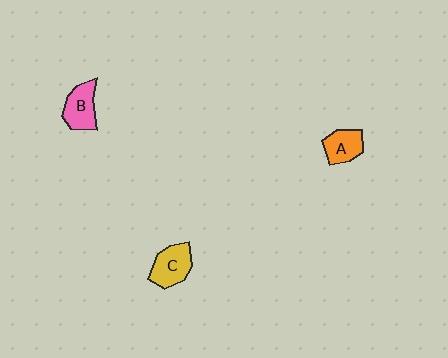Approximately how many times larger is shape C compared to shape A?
Approximately 1.2 times.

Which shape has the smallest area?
Shape A (orange).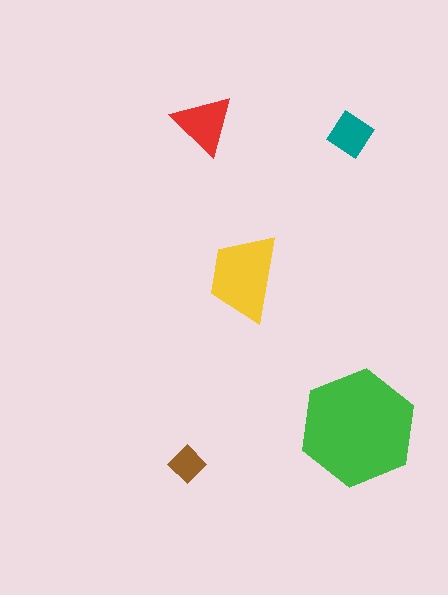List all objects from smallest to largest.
The brown diamond, the teal diamond, the red triangle, the yellow trapezoid, the green hexagon.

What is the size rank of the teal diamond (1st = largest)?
4th.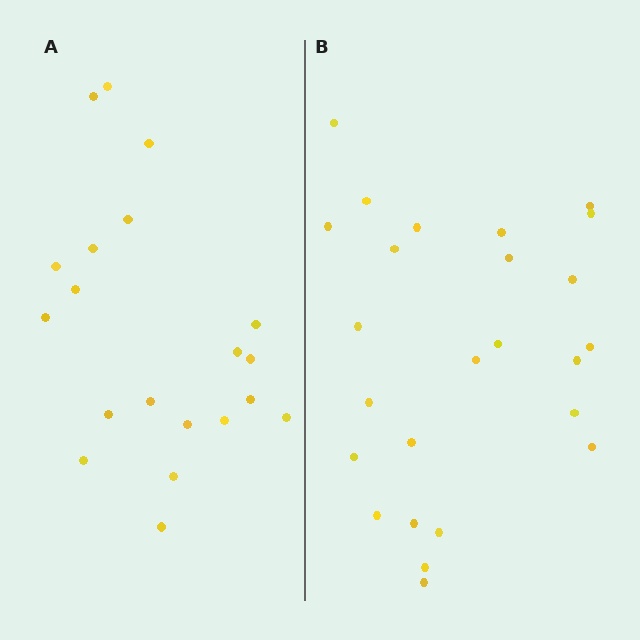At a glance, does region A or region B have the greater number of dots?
Region B (the right region) has more dots.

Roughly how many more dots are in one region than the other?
Region B has about 5 more dots than region A.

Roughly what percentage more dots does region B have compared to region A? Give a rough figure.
About 25% more.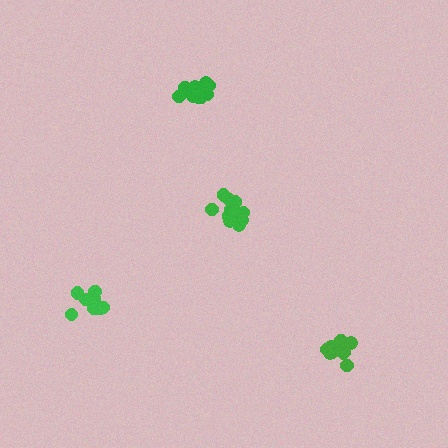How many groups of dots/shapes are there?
There are 4 groups.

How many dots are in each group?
Group 1: 10 dots, Group 2: 11 dots, Group 3: 11 dots, Group 4: 11 dots (43 total).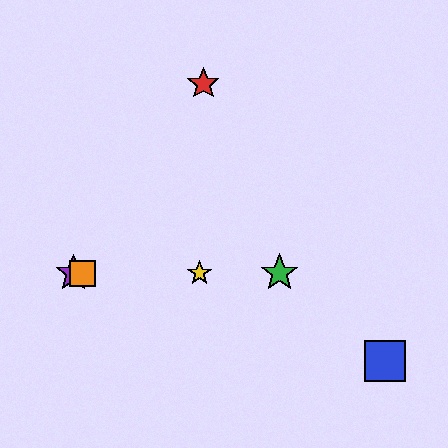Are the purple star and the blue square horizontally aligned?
No, the purple star is at y≈273 and the blue square is at y≈361.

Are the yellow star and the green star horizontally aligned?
Yes, both are at y≈273.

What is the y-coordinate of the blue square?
The blue square is at y≈361.